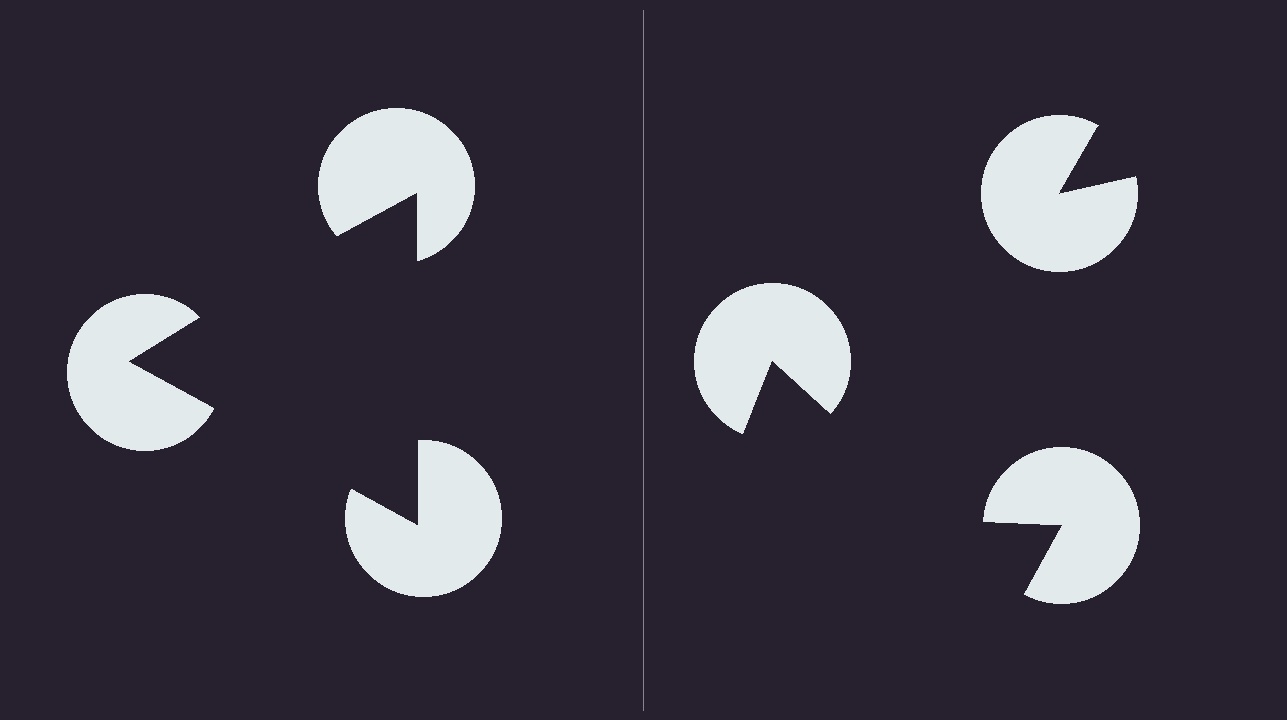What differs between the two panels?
The pac-man discs are positioned identically on both sides; only the wedge orientations differ. On the left they align to a triangle; on the right they are misaligned.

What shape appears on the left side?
An illusory triangle.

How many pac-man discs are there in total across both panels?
6 — 3 on each side.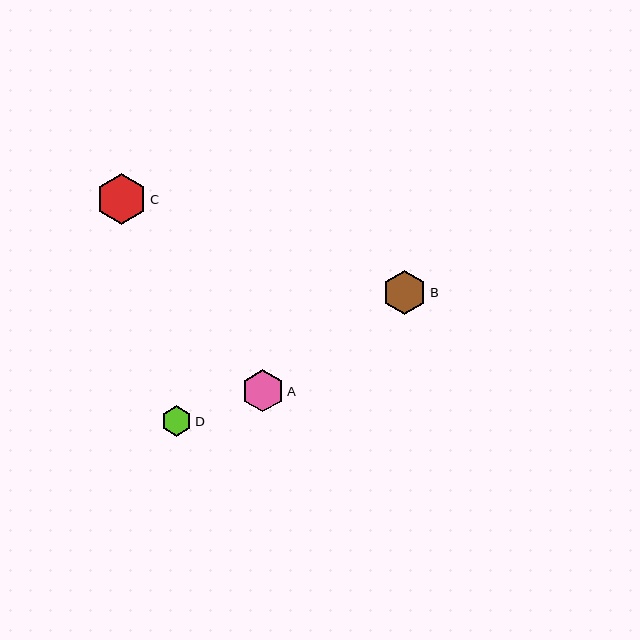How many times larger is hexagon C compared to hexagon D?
Hexagon C is approximately 1.6 times the size of hexagon D.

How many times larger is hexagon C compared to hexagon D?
Hexagon C is approximately 1.6 times the size of hexagon D.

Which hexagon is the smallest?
Hexagon D is the smallest with a size of approximately 31 pixels.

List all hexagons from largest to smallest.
From largest to smallest: C, B, A, D.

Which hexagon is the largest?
Hexagon C is the largest with a size of approximately 50 pixels.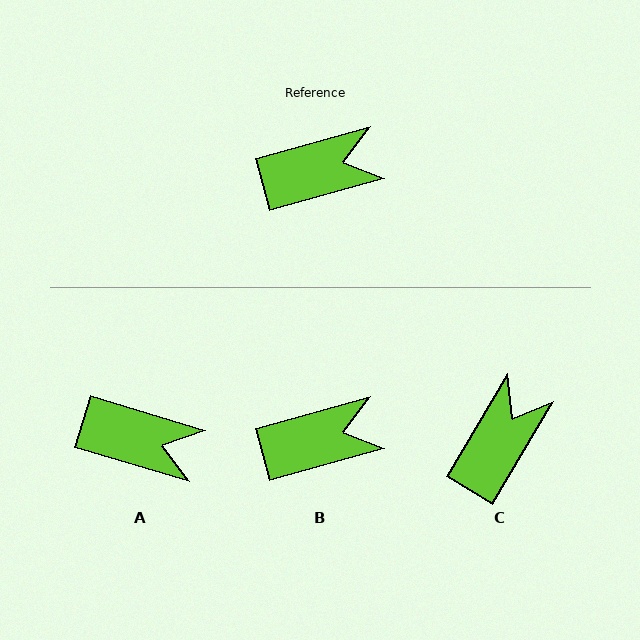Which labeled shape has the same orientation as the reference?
B.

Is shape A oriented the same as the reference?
No, it is off by about 32 degrees.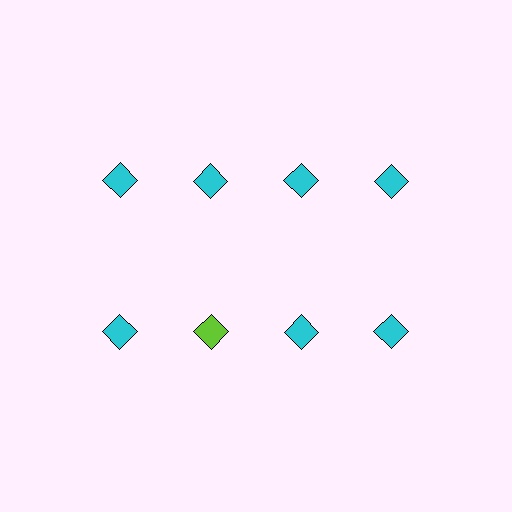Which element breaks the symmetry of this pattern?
The lime diamond in the second row, second from left column breaks the symmetry. All other shapes are cyan diamonds.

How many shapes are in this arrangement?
There are 8 shapes arranged in a grid pattern.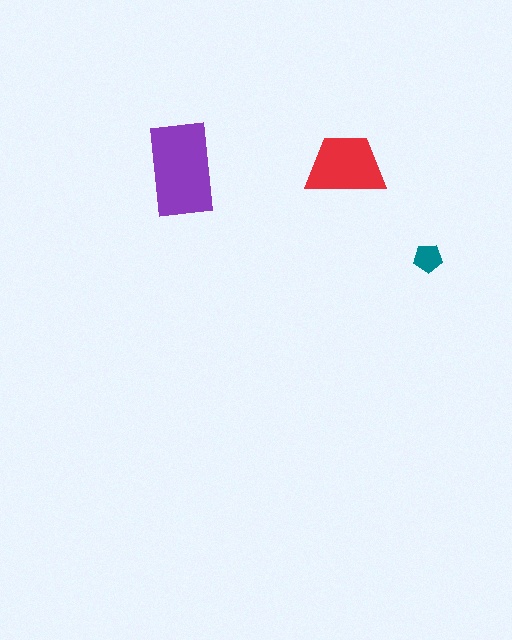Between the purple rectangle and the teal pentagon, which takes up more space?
The purple rectangle.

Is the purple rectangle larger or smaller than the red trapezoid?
Larger.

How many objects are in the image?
There are 3 objects in the image.